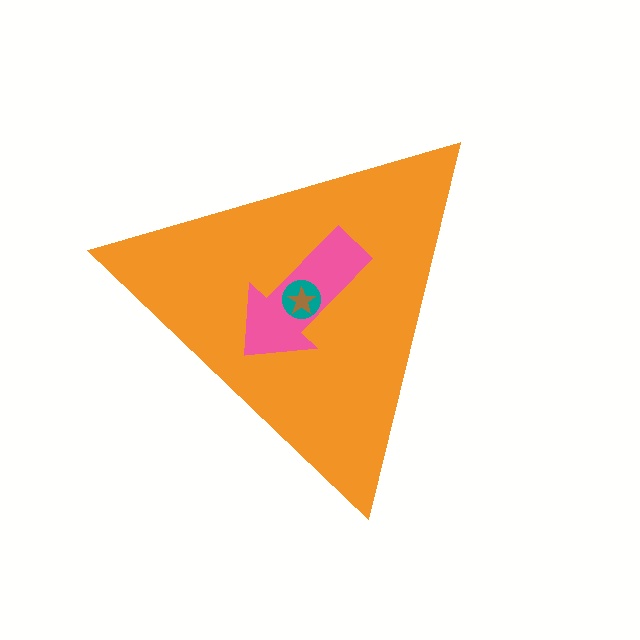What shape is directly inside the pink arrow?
The teal circle.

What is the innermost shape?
The brown star.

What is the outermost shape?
The orange triangle.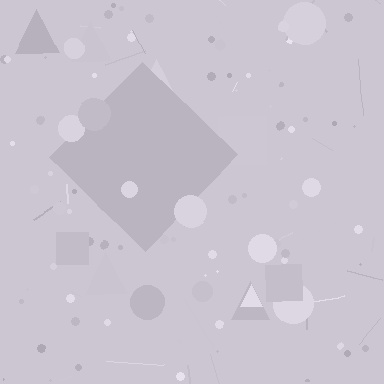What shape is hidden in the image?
A diamond is hidden in the image.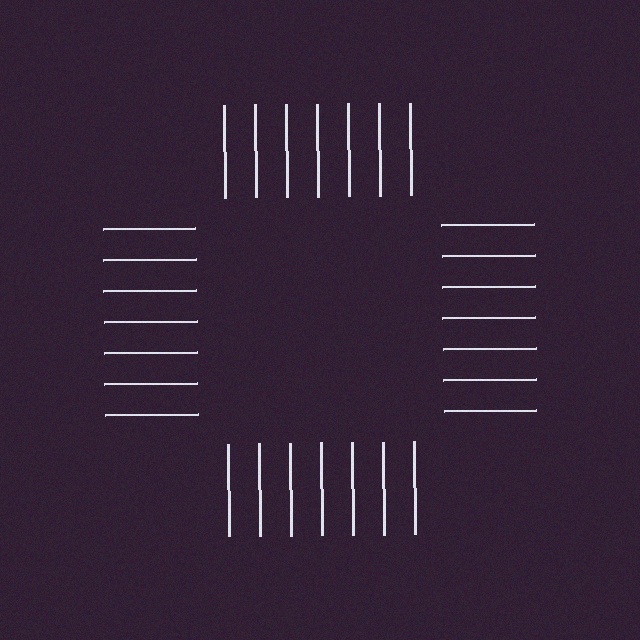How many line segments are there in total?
28 — 7 along each of the 4 edges.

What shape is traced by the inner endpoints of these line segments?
An illusory square — the line segments terminate on its edges but no continuous stroke is drawn.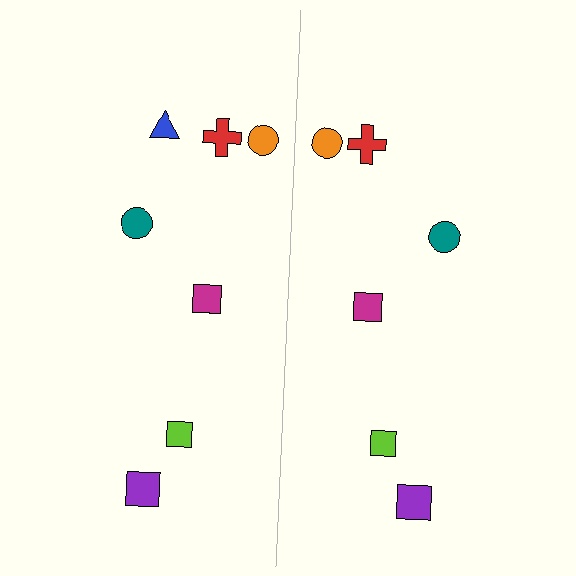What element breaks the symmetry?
A blue triangle is missing from the right side.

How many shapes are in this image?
There are 13 shapes in this image.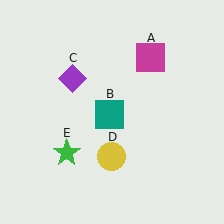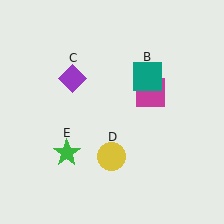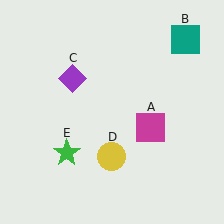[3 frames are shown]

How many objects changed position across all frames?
2 objects changed position: magenta square (object A), teal square (object B).